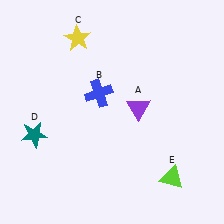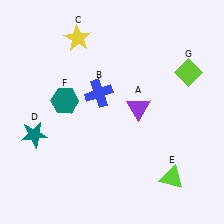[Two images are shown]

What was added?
A teal hexagon (F), a lime diamond (G) were added in Image 2.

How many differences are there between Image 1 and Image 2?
There are 2 differences between the two images.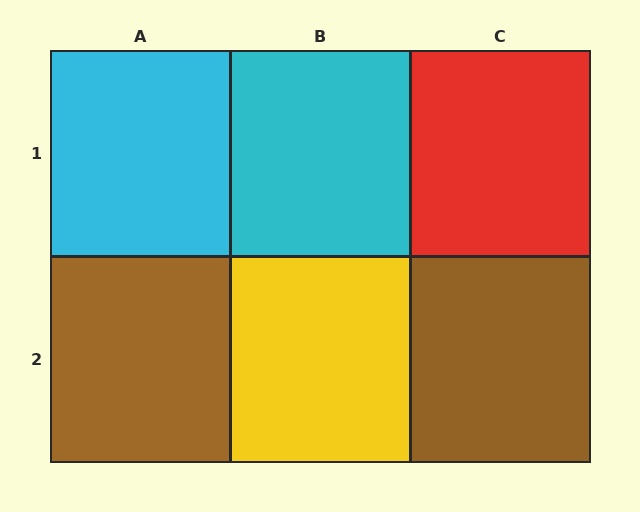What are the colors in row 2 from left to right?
Brown, yellow, brown.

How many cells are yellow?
1 cell is yellow.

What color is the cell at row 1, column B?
Cyan.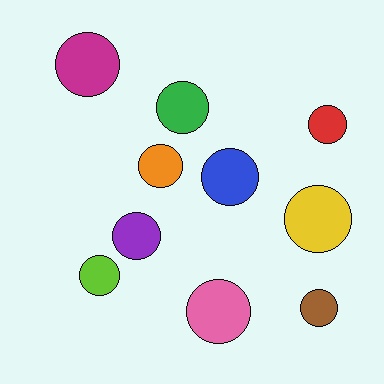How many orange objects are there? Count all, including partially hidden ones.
There is 1 orange object.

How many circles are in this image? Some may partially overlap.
There are 10 circles.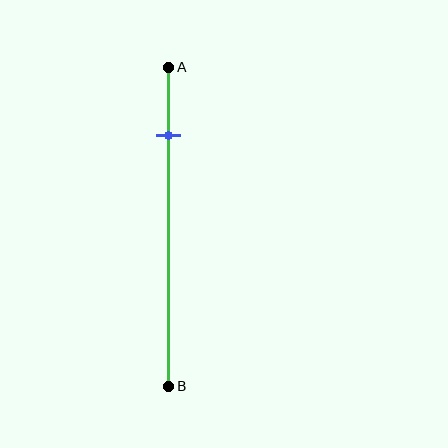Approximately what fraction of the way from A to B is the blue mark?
The blue mark is approximately 20% of the way from A to B.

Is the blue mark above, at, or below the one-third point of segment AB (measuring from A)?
The blue mark is above the one-third point of segment AB.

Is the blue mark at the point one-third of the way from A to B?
No, the mark is at about 20% from A, not at the 33% one-third point.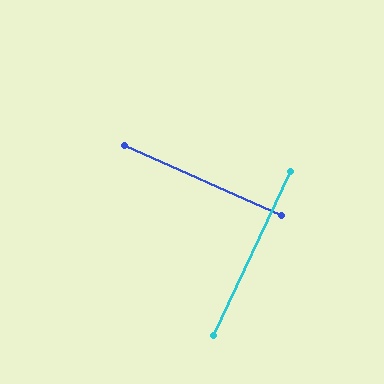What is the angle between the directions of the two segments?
Approximately 89 degrees.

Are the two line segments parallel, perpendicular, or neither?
Perpendicular — they meet at approximately 89°.